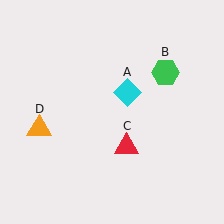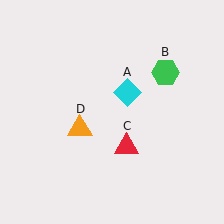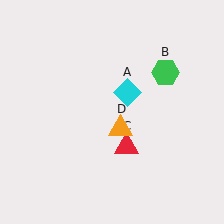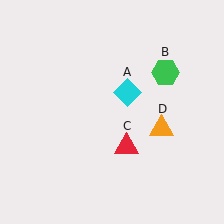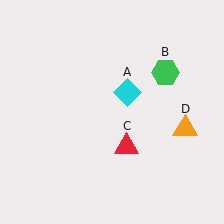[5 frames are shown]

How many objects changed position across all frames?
1 object changed position: orange triangle (object D).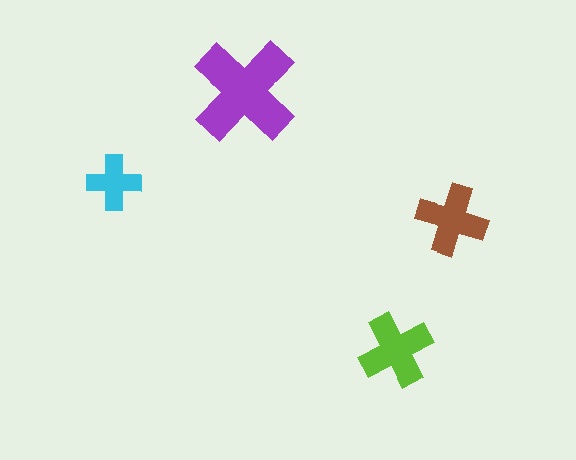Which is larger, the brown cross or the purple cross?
The purple one.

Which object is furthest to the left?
The cyan cross is leftmost.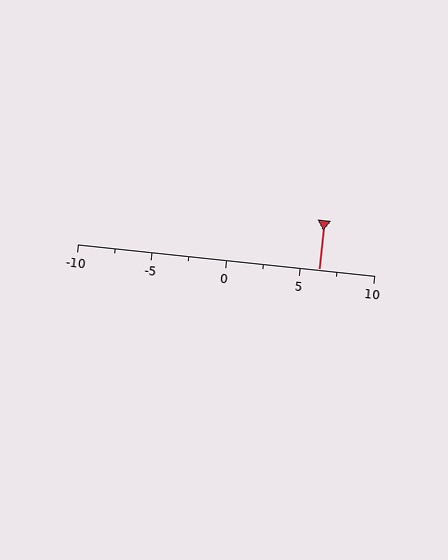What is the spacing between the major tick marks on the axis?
The major ticks are spaced 5 apart.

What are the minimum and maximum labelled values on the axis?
The axis runs from -10 to 10.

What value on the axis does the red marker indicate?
The marker indicates approximately 6.2.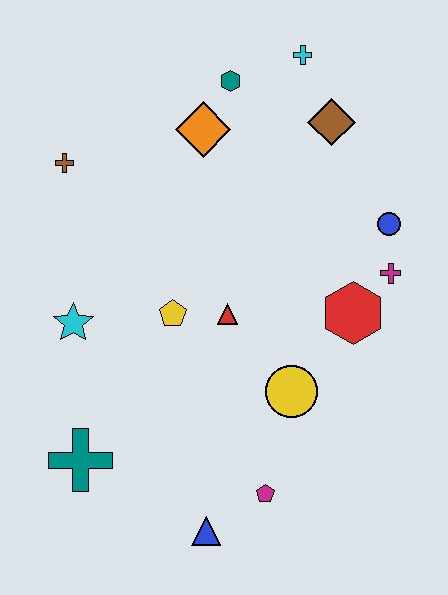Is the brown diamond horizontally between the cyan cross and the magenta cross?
Yes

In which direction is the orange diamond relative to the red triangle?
The orange diamond is above the red triangle.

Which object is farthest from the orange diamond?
The blue triangle is farthest from the orange diamond.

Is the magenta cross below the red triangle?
No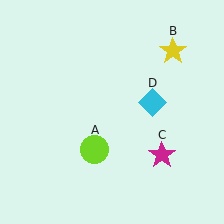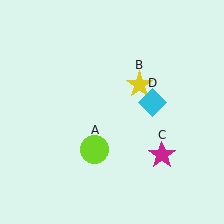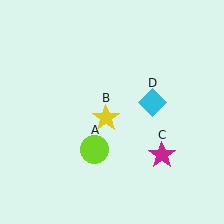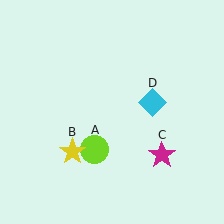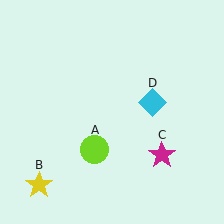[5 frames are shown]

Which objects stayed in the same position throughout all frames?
Lime circle (object A) and magenta star (object C) and cyan diamond (object D) remained stationary.